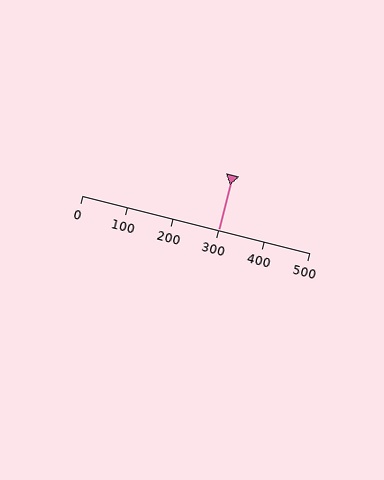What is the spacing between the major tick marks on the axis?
The major ticks are spaced 100 apart.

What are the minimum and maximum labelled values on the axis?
The axis runs from 0 to 500.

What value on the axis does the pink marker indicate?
The marker indicates approximately 300.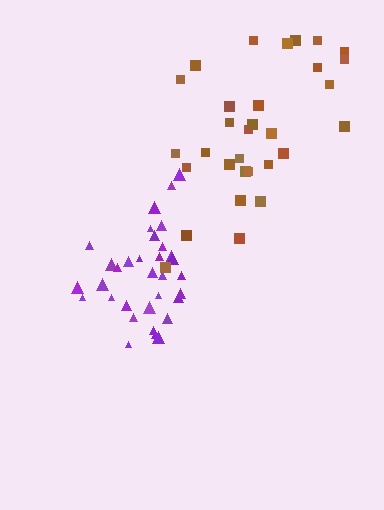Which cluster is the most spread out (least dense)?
Brown.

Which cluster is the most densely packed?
Purple.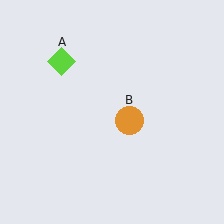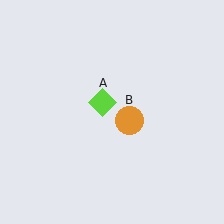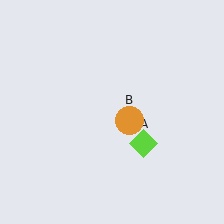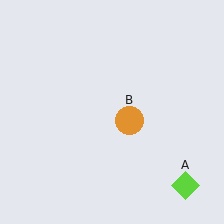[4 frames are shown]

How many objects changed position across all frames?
1 object changed position: lime diamond (object A).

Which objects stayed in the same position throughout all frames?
Orange circle (object B) remained stationary.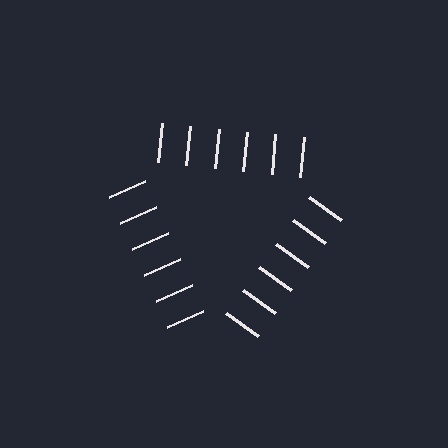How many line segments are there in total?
18 — 6 along each of the 3 edges.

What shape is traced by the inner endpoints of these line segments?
An illusory triangle — the line segments terminate on its edges but no continuous stroke is drawn.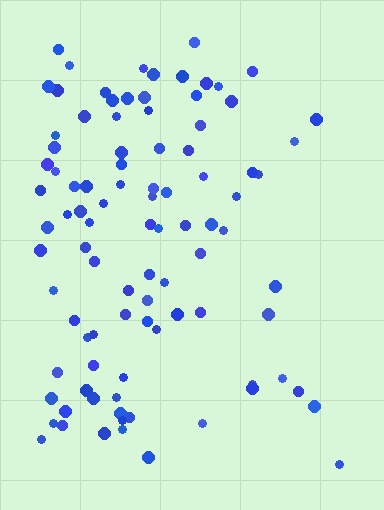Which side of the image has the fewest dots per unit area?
The right.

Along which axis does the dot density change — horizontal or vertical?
Horizontal.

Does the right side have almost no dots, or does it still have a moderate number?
Still a moderate number, just noticeably fewer than the left.